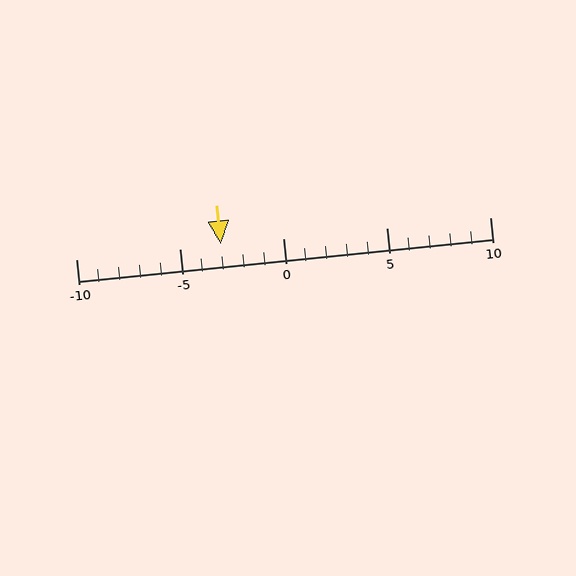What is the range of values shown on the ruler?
The ruler shows values from -10 to 10.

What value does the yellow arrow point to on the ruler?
The yellow arrow points to approximately -3.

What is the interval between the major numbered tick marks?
The major tick marks are spaced 5 units apart.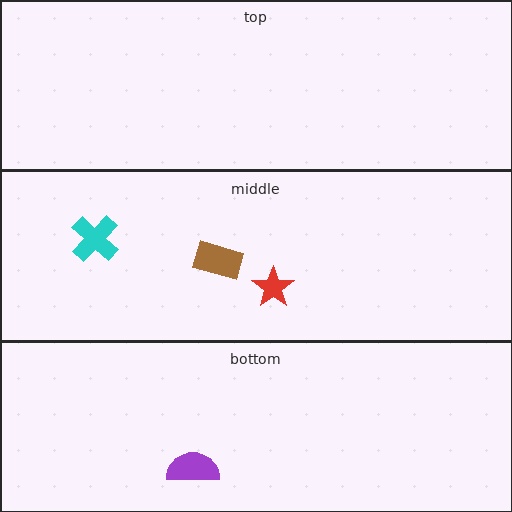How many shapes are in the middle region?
3.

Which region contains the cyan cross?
The middle region.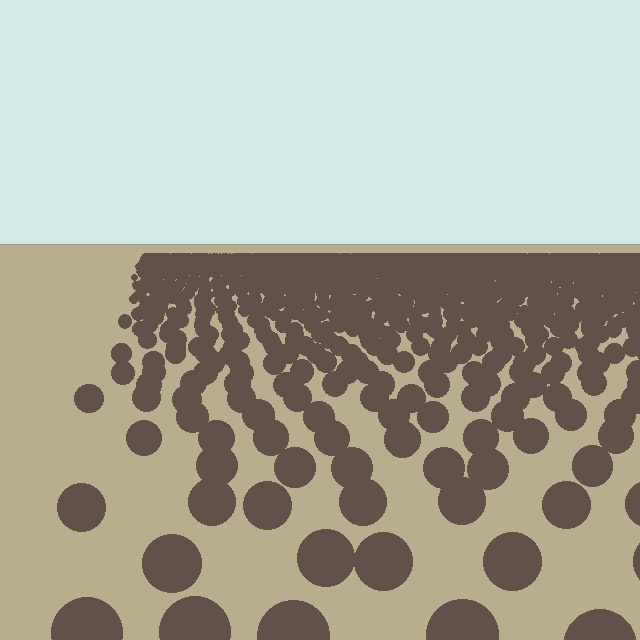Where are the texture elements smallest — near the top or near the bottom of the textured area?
Near the top.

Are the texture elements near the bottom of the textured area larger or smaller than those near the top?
Larger. Near the bottom, elements are closer to the viewer and appear at a bigger on-screen size.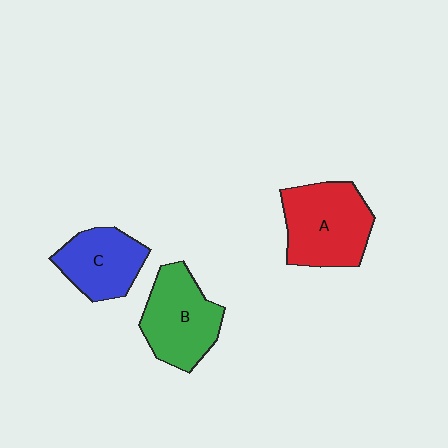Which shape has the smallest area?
Shape C (blue).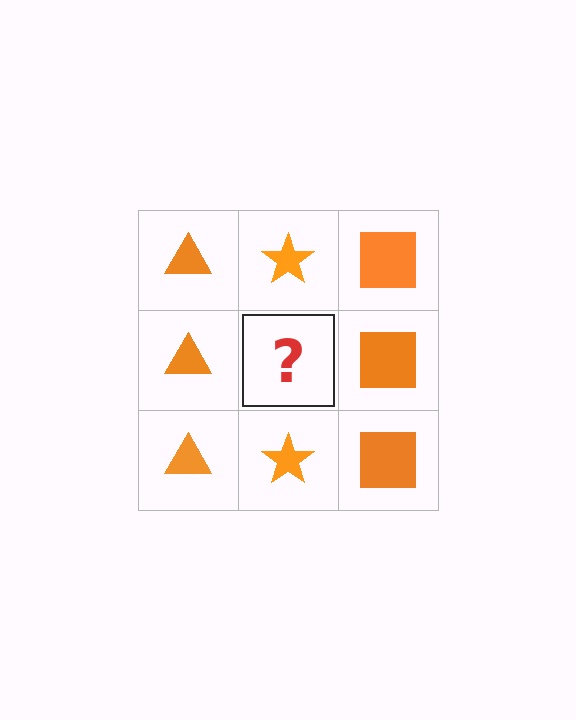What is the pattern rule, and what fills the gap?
The rule is that each column has a consistent shape. The gap should be filled with an orange star.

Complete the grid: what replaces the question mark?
The question mark should be replaced with an orange star.